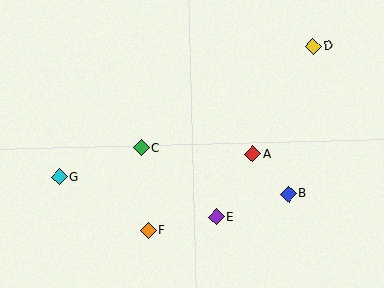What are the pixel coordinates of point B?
Point B is at (289, 194).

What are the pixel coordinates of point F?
Point F is at (149, 230).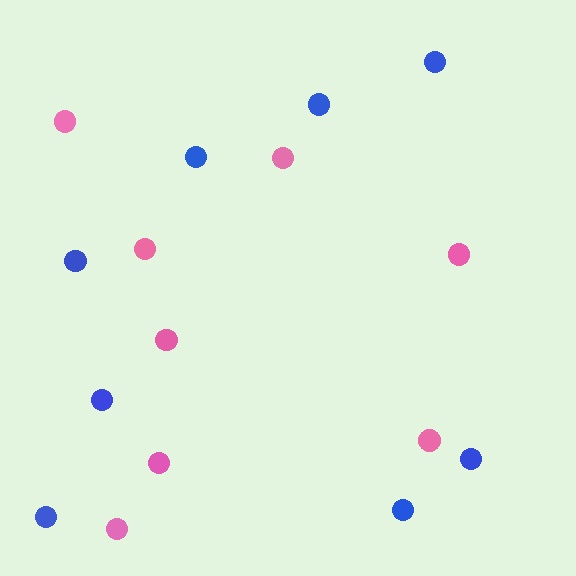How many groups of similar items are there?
There are 2 groups: one group of pink circles (8) and one group of blue circles (8).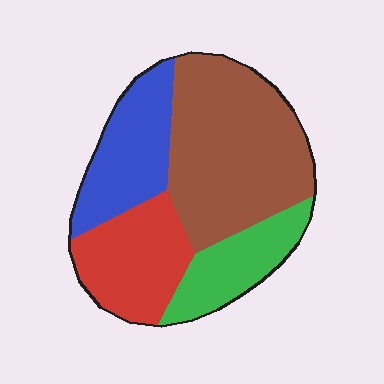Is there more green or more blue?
Blue.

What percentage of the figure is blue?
Blue takes up about one fifth (1/5) of the figure.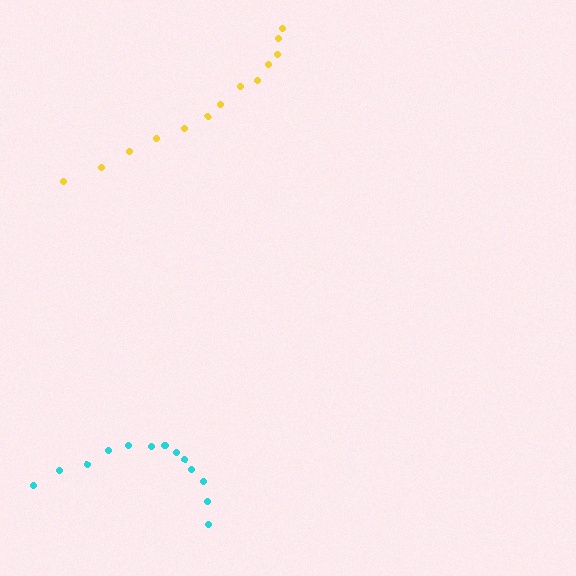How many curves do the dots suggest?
There are 2 distinct paths.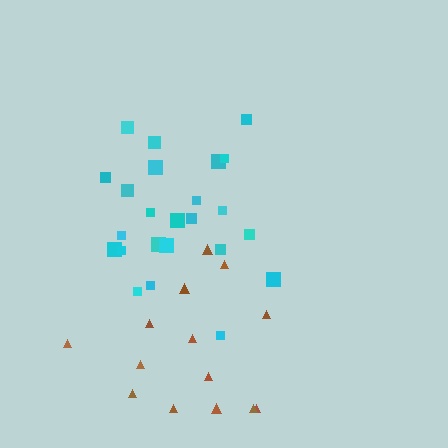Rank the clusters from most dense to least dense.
cyan, brown.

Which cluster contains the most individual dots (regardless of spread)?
Cyan (24).